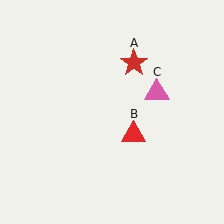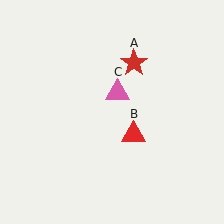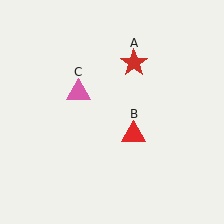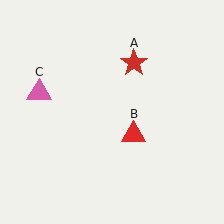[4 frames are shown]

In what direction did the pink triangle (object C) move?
The pink triangle (object C) moved left.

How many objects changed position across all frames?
1 object changed position: pink triangle (object C).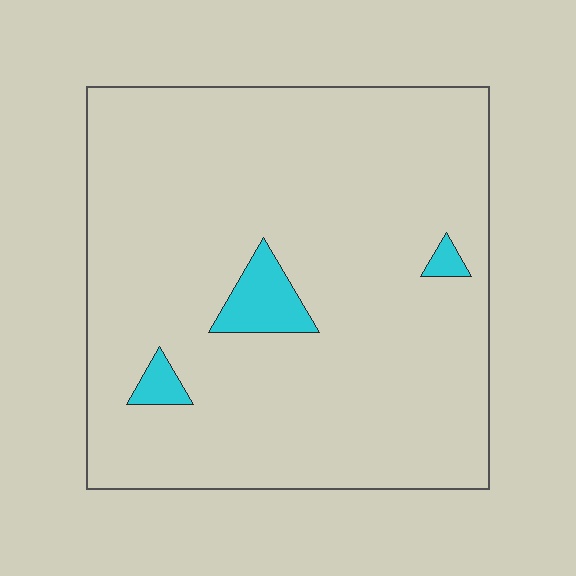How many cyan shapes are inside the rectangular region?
3.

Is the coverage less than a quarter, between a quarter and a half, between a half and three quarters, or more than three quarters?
Less than a quarter.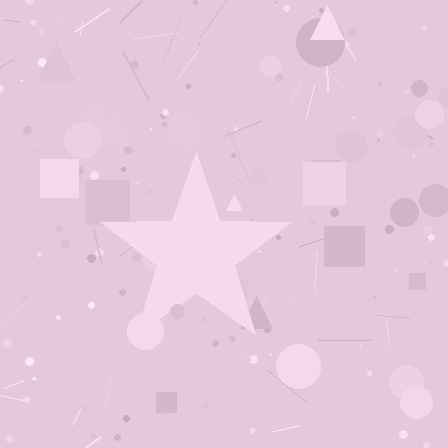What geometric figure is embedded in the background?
A star is embedded in the background.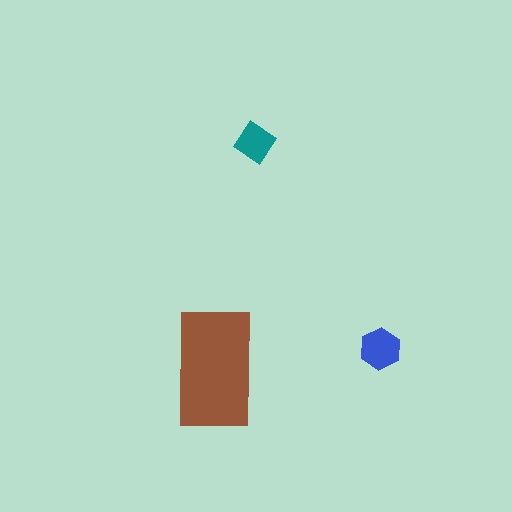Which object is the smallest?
The teal diamond.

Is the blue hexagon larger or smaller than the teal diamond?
Larger.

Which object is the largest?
The brown rectangle.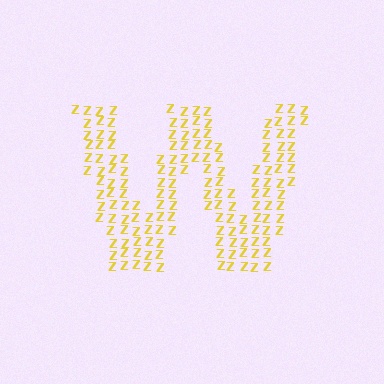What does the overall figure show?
The overall figure shows the letter W.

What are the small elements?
The small elements are letter Z's.